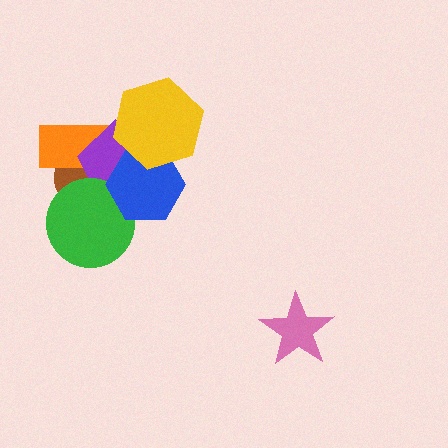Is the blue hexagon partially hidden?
Yes, it is partially covered by another shape.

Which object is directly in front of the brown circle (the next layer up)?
The orange rectangle is directly in front of the brown circle.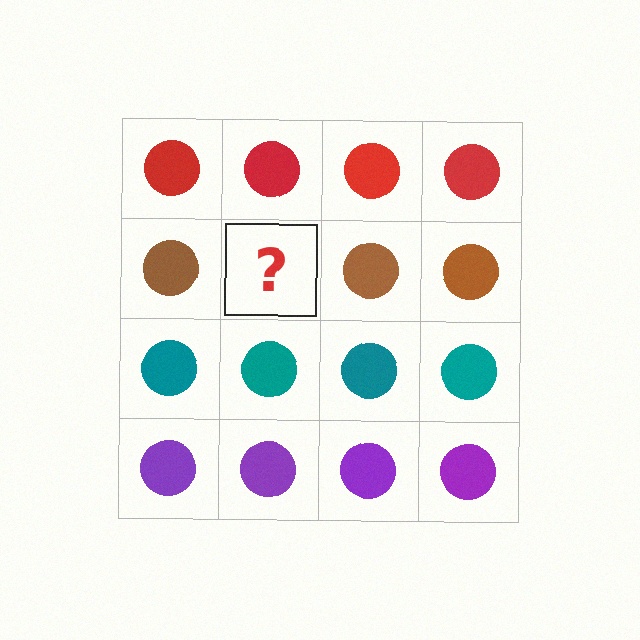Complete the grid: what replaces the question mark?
The question mark should be replaced with a brown circle.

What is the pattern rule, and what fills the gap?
The rule is that each row has a consistent color. The gap should be filled with a brown circle.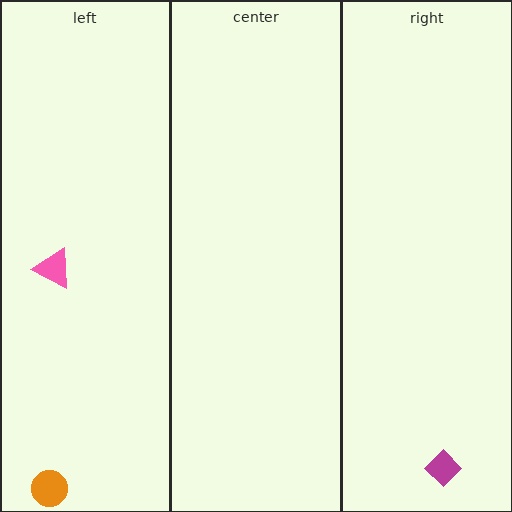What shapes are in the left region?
The orange circle, the pink triangle.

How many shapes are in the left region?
2.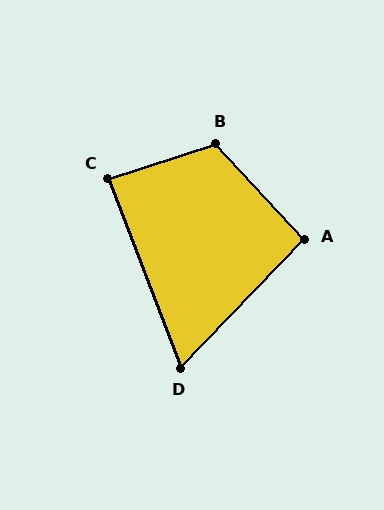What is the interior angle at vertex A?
Approximately 93 degrees (approximately right).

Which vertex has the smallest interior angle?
D, at approximately 65 degrees.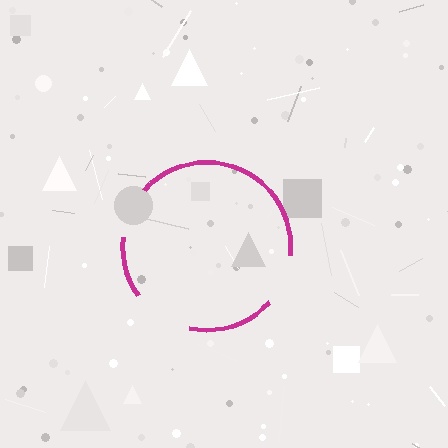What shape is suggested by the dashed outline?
The dashed outline suggests a circle.